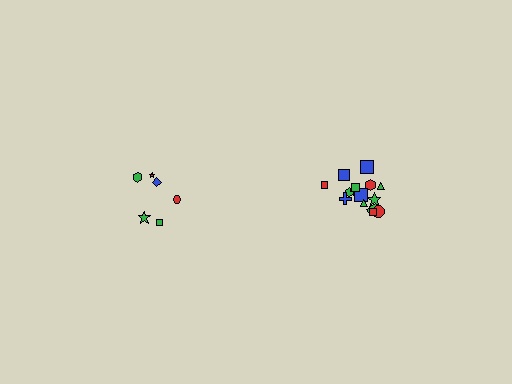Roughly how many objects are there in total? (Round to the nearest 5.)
Roughly 25 objects in total.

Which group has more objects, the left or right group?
The right group.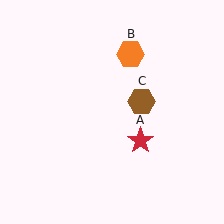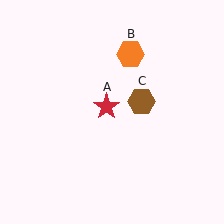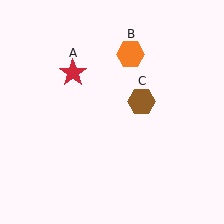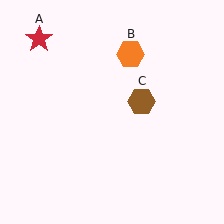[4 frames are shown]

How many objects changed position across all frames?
1 object changed position: red star (object A).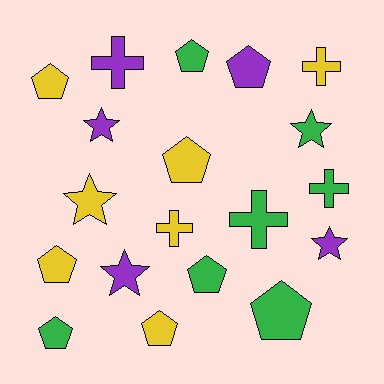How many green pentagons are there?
There are 4 green pentagons.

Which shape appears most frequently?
Pentagon, with 9 objects.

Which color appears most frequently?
Green, with 7 objects.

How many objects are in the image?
There are 19 objects.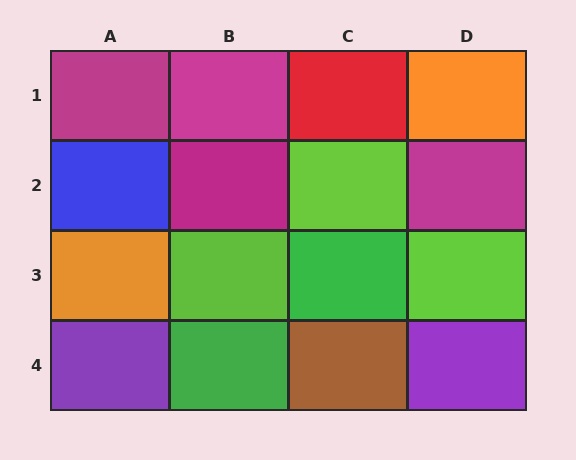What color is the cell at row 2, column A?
Blue.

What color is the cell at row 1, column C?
Red.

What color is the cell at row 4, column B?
Green.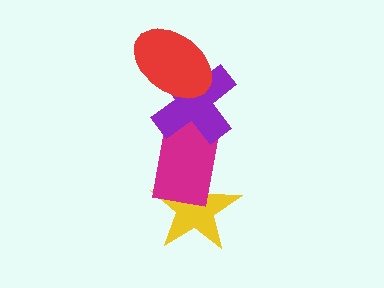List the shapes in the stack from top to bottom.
From top to bottom: the red ellipse, the purple cross, the magenta rectangle, the yellow star.